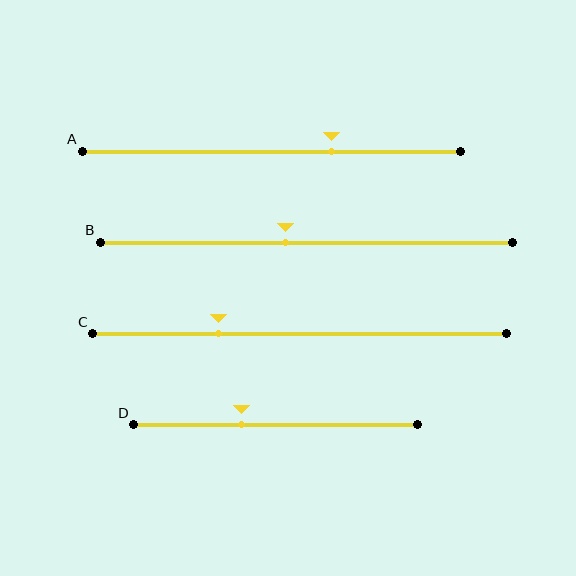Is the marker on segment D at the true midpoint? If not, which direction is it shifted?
No, the marker on segment D is shifted to the left by about 12% of the segment length.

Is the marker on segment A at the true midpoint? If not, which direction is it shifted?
No, the marker on segment A is shifted to the right by about 16% of the segment length.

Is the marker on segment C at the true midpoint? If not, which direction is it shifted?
No, the marker on segment C is shifted to the left by about 20% of the segment length.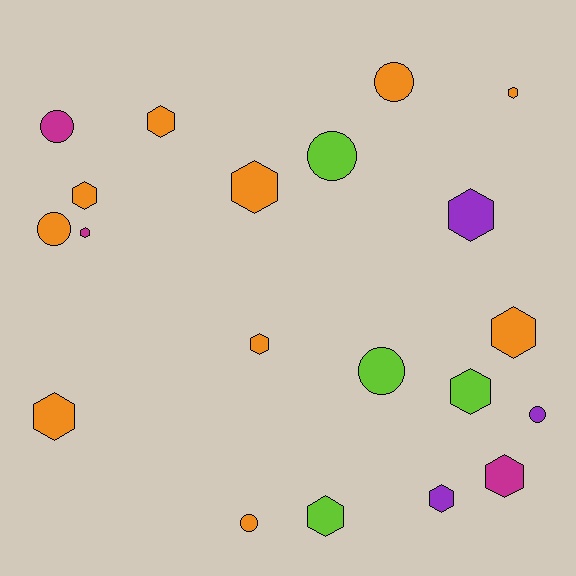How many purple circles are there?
There is 1 purple circle.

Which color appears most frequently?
Orange, with 10 objects.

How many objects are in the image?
There are 20 objects.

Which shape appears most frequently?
Hexagon, with 13 objects.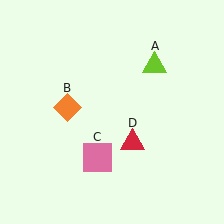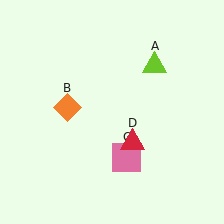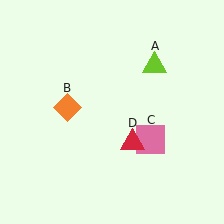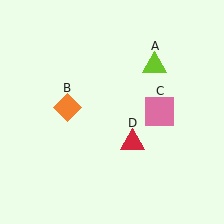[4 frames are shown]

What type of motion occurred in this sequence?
The pink square (object C) rotated counterclockwise around the center of the scene.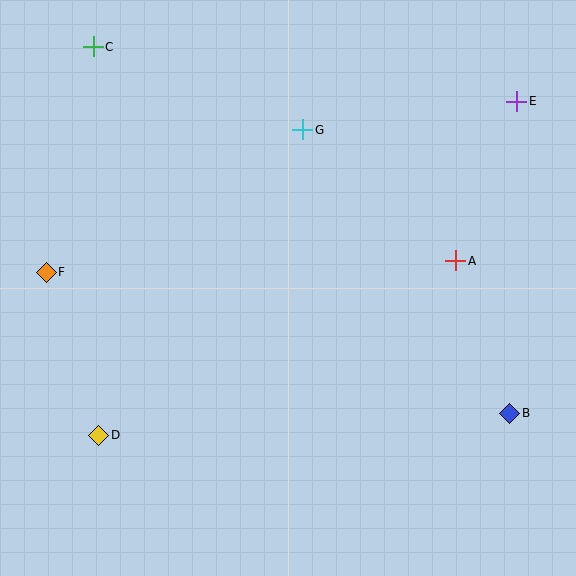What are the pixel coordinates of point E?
Point E is at (517, 101).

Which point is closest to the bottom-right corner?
Point B is closest to the bottom-right corner.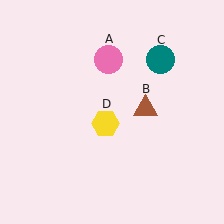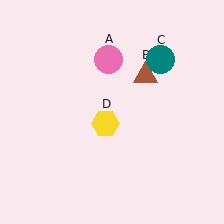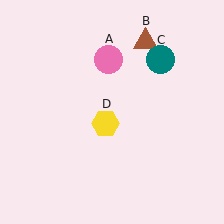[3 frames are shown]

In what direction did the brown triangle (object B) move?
The brown triangle (object B) moved up.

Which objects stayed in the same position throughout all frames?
Pink circle (object A) and teal circle (object C) and yellow hexagon (object D) remained stationary.